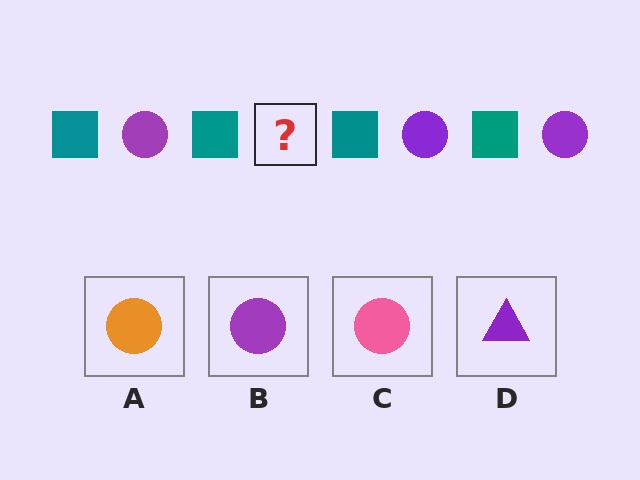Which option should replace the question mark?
Option B.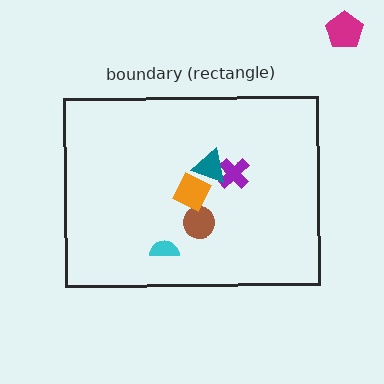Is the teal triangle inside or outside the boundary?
Inside.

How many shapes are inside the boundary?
5 inside, 1 outside.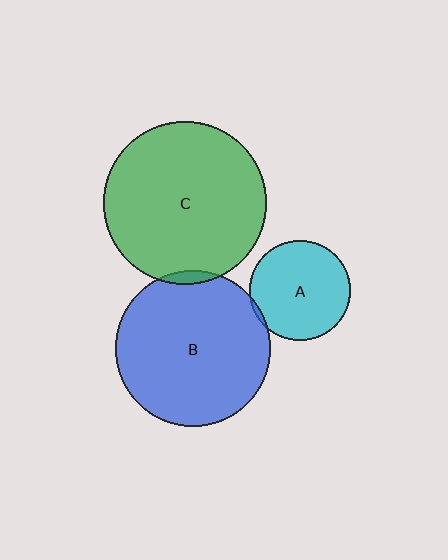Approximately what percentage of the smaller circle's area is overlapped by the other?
Approximately 5%.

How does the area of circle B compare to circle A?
Approximately 2.4 times.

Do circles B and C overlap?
Yes.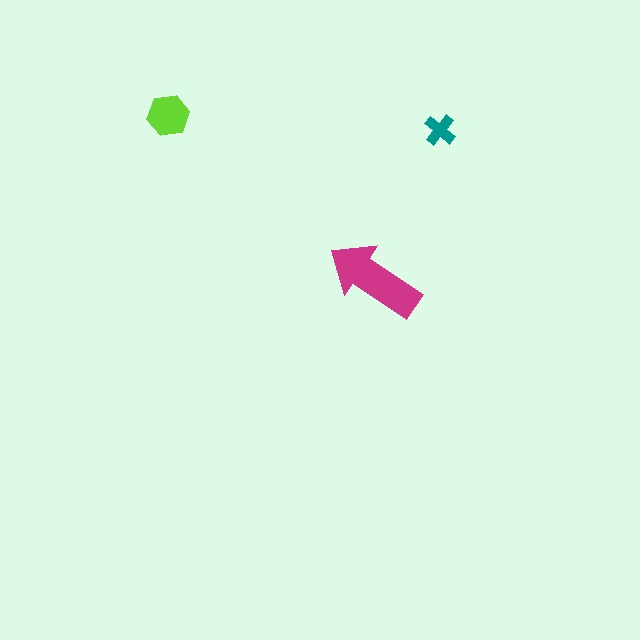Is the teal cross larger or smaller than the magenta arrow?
Smaller.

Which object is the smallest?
The teal cross.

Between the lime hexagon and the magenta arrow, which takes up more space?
The magenta arrow.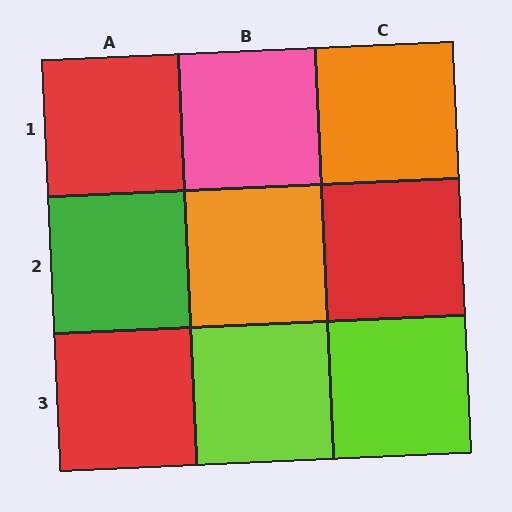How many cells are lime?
2 cells are lime.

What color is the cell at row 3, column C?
Lime.